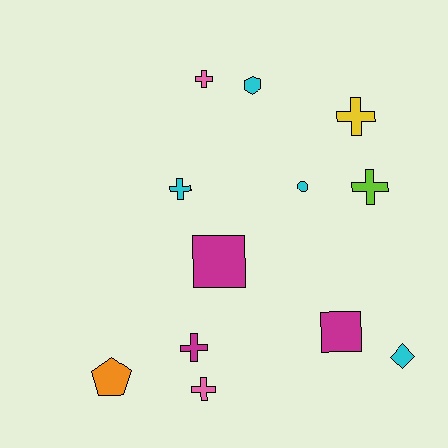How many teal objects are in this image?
There are no teal objects.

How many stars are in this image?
There are no stars.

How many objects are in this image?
There are 12 objects.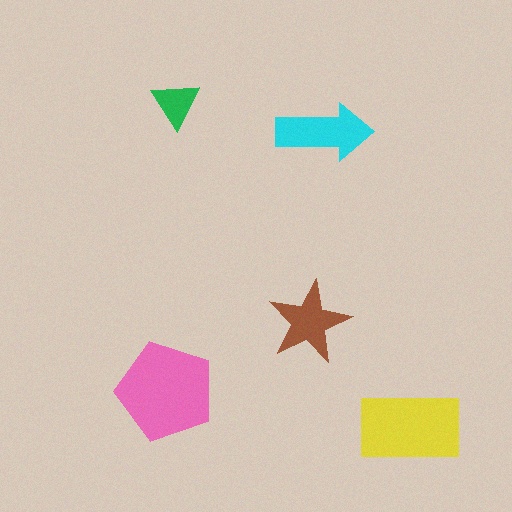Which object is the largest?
The pink pentagon.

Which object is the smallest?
The green triangle.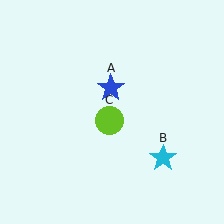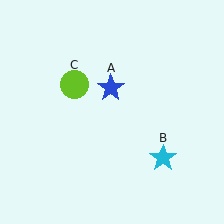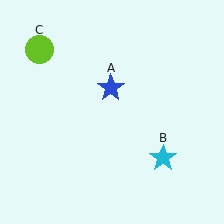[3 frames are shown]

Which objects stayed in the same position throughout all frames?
Blue star (object A) and cyan star (object B) remained stationary.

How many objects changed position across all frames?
1 object changed position: lime circle (object C).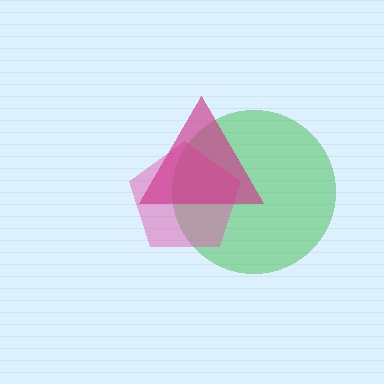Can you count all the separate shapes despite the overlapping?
Yes, there are 3 separate shapes.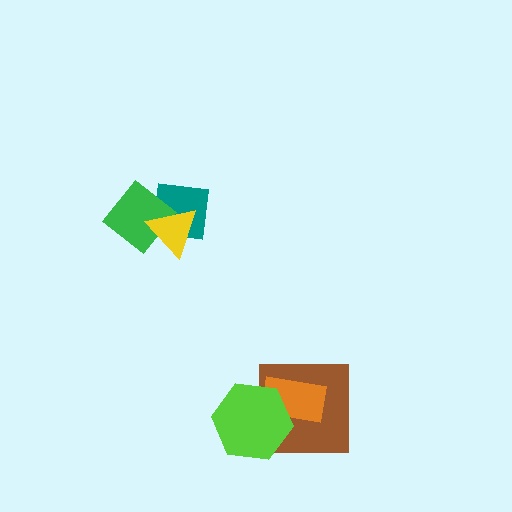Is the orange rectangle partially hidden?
Yes, it is partially covered by another shape.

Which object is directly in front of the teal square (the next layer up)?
The green diamond is directly in front of the teal square.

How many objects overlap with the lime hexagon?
2 objects overlap with the lime hexagon.